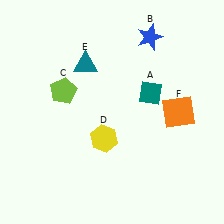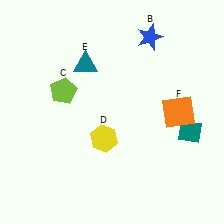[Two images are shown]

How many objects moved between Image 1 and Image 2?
1 object moved between the two images.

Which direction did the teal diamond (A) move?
The teal diamond (A) moved right.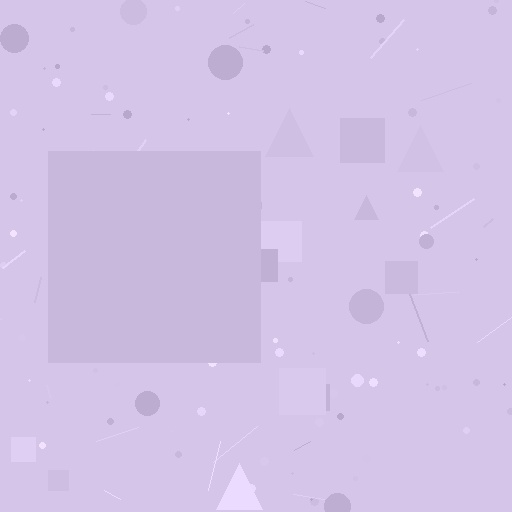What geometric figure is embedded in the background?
A square is embedded in the background.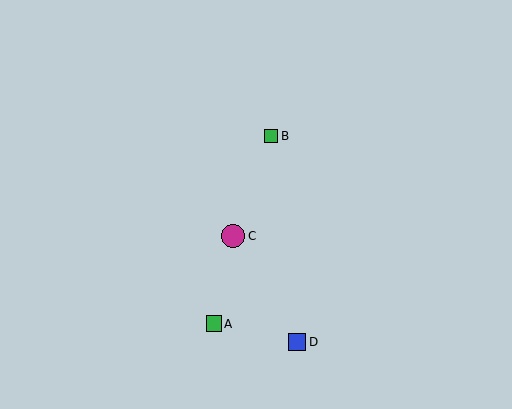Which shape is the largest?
The magenta circle (labeled C) is the largest.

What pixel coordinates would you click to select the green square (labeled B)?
Click at (271, 136) to select the green square B.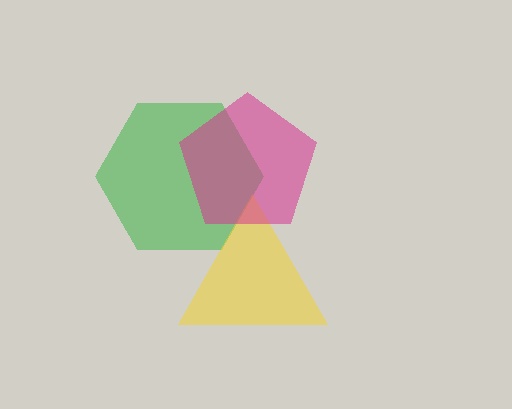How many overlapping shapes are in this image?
There are 3 overlapping shapes in the image.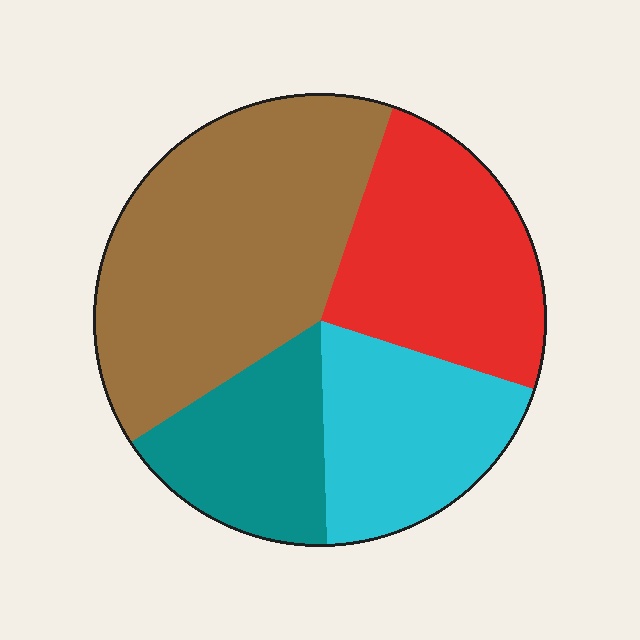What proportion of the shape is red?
Red covers 25% of the shape.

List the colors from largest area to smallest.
From largest to smallest: brown, red, cyan, teal.